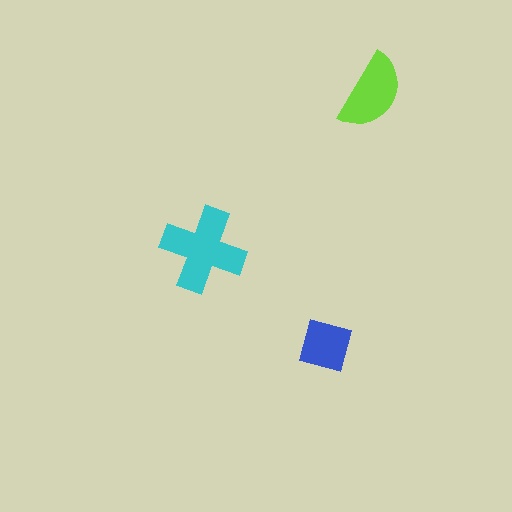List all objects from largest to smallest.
The cyan cross, the lime semicircle, the blue square.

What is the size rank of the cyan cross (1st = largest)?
1st.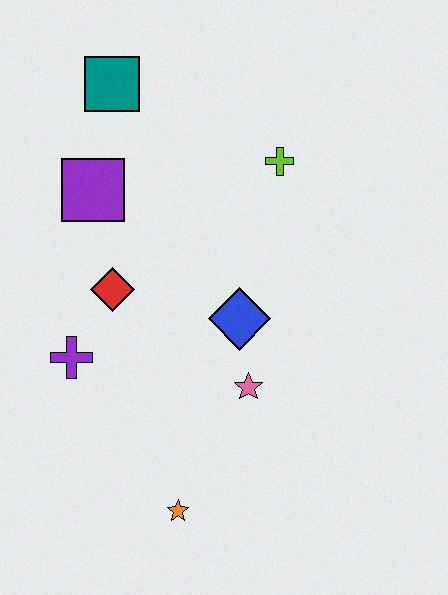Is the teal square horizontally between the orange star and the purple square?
Yes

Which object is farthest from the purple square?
The orange star is farthest from the purple square.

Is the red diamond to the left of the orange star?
Yes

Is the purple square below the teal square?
Yes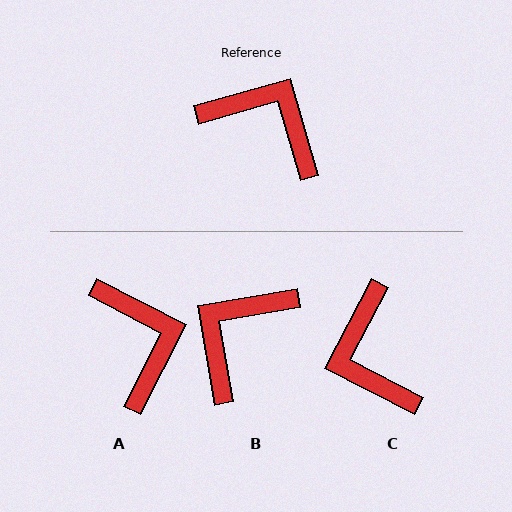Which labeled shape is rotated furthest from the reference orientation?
C, about 137 degrees away.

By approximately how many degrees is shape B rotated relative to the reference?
Approximately 84 degrees counter-clockwise.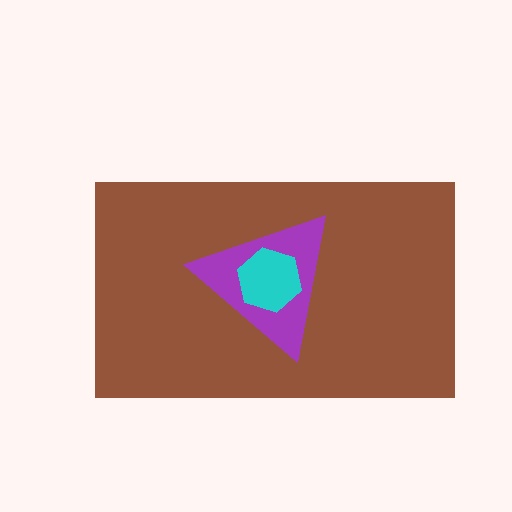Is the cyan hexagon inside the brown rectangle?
Yes.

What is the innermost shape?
The cyan hexagon.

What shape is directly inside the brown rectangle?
The purple triangle.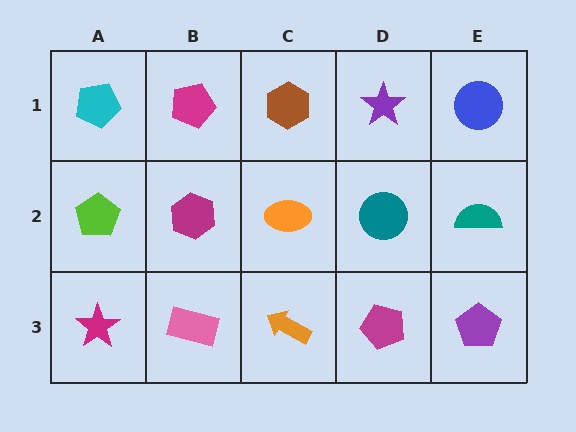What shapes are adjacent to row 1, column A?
A lime pentagon (row 2, column A), a magenta pentagon (row 1, column B).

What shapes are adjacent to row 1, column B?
A magenta hexagon (row 2, column B), a cyan pentagon (row 1, column A), a brown hexagon (row 1, column C).